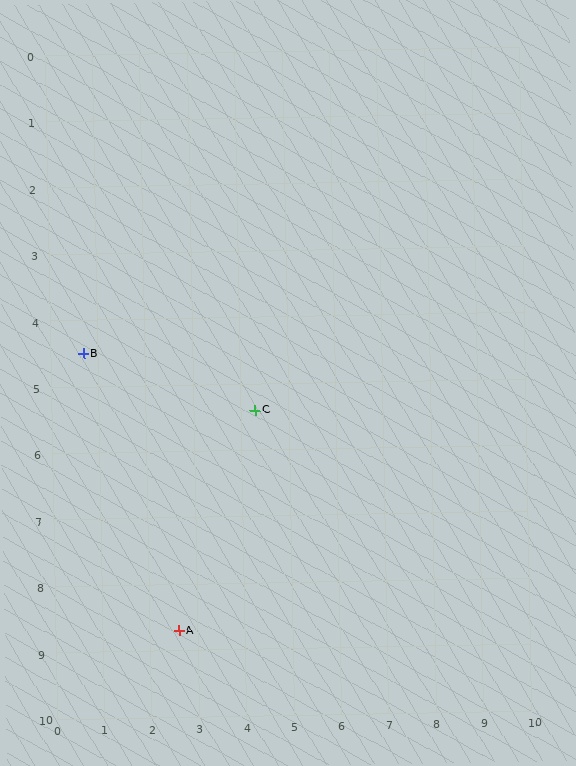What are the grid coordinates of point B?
Point B is at approximately (0.7, 4.5).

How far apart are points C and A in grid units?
Points C and A are about 3.7 grid units apart.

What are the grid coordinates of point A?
Point A is at approximately (2.6, 8.7).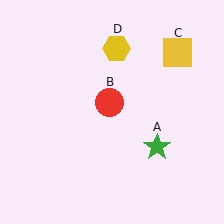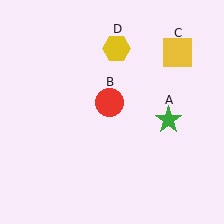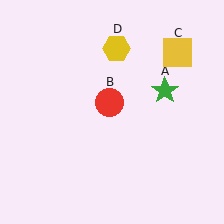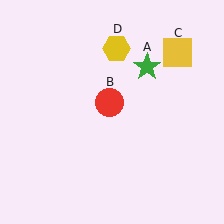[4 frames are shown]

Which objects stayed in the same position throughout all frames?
Red circle (object B) and yellow square (object C) and yellow hexagon (object D) remained stationary.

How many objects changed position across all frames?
1 object changed position: green star (object A).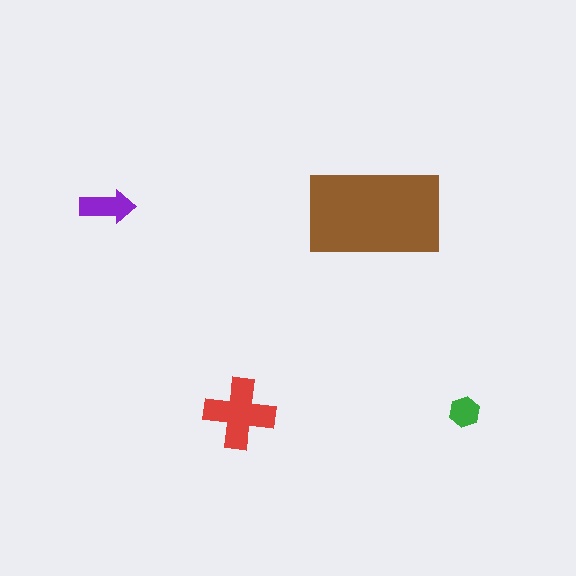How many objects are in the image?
There are 4 objects in the image.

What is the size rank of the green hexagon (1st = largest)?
4th.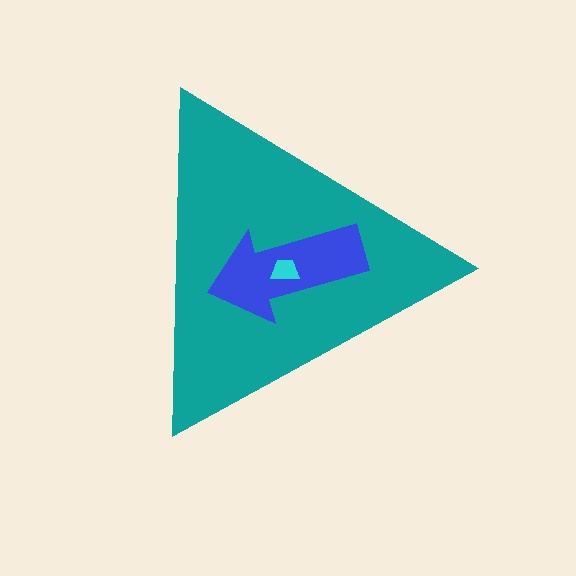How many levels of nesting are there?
3.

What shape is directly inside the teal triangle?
The blue arrow.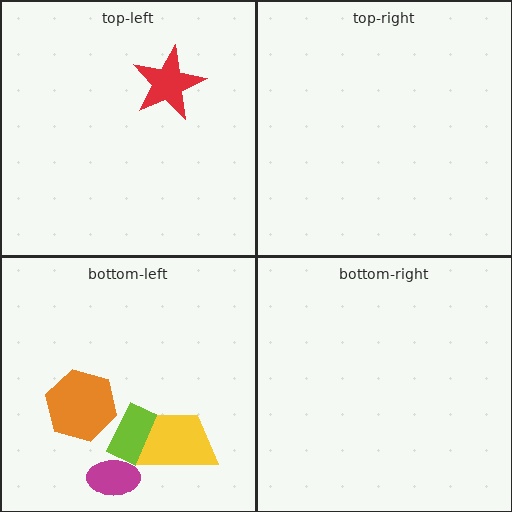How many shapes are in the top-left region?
1.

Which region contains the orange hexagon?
The bottom-left region.